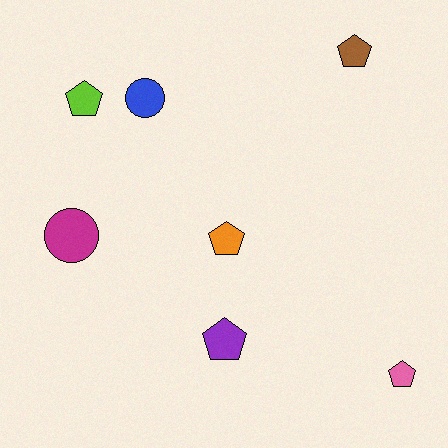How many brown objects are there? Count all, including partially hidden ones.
There is 1 brown object.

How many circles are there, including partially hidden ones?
There are 2 circles.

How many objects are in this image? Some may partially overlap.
There are 7 objects.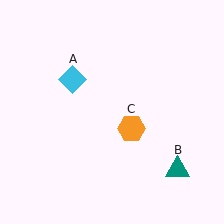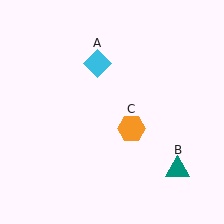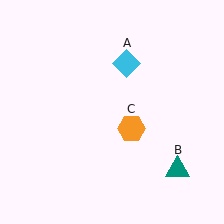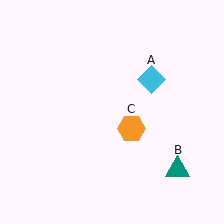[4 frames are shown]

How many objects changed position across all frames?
1 object changed position: cyan diamond (object A).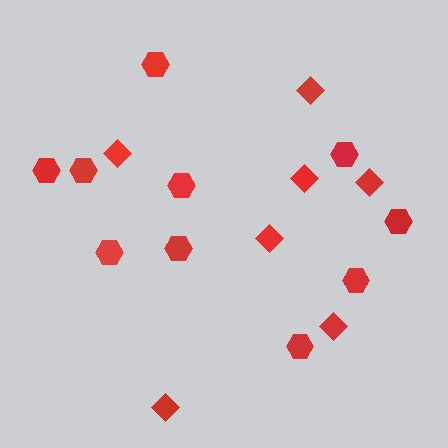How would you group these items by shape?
There are 2 groups: one group of diamonds (7) and one group of hexagons (10).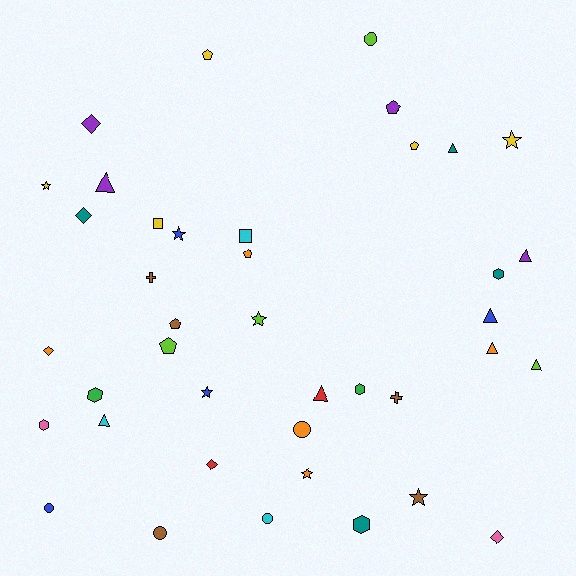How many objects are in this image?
There are 40 objects.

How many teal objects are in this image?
There are 4 teal objects.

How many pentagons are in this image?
There are 6 pentagons.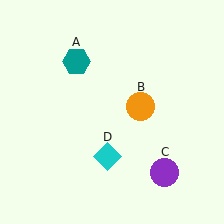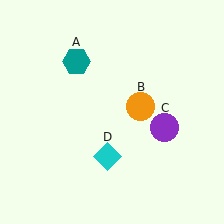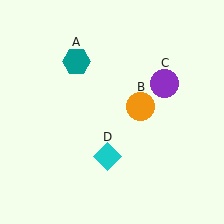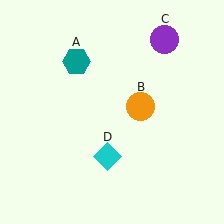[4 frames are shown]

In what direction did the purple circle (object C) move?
The purple circle (object C) moved up.